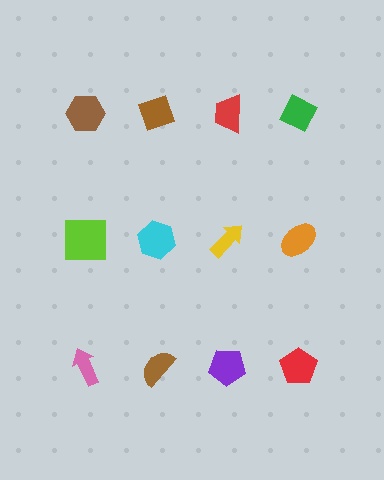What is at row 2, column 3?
A yellow arrow.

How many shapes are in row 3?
4 shapes.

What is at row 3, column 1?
A pink arrow.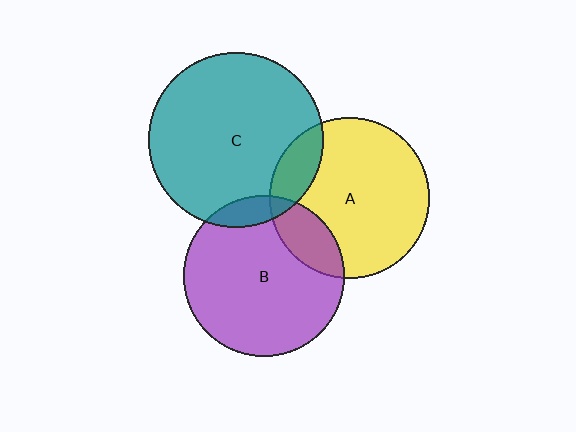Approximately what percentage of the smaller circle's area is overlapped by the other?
Approximately 15%.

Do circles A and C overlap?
Yes.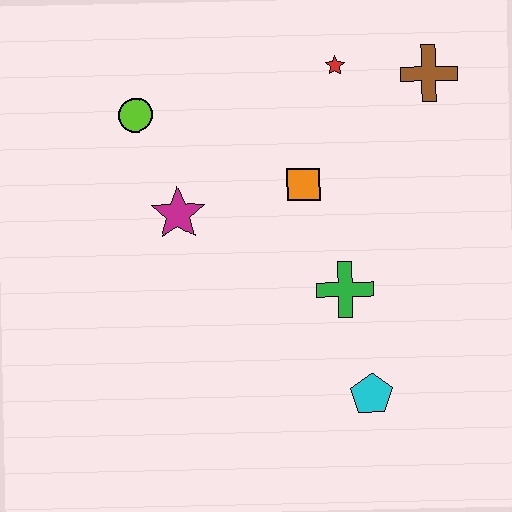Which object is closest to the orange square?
The green cross is closest to the orange square.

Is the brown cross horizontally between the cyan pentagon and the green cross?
No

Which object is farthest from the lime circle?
The cyan pentagon is farthest from the lime circle.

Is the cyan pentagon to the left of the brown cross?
Yes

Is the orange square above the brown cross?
No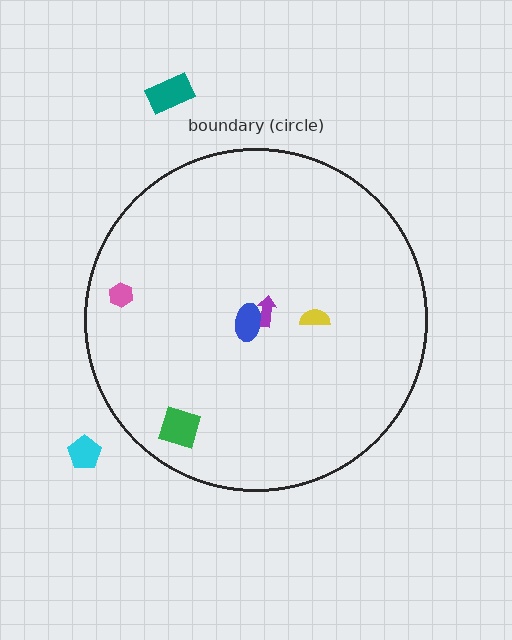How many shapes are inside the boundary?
5 inside, 2 outside.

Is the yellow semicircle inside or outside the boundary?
Inside.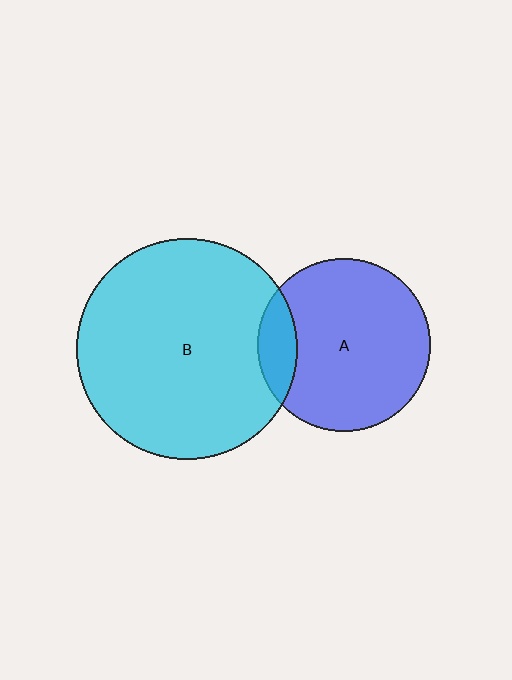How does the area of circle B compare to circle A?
Approximately 1.6 times.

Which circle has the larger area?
Circle B (cyan).